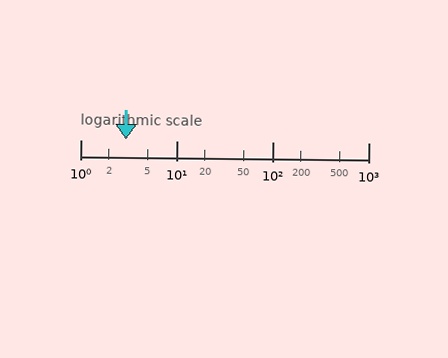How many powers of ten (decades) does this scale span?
The scale spans 3 decades, from 1 to 1000.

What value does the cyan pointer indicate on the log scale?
The pointer indicates approximately 3.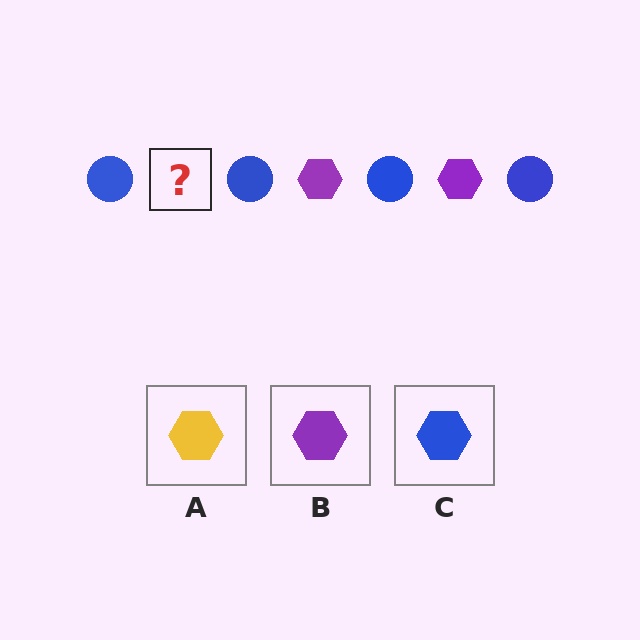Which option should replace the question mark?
Option B.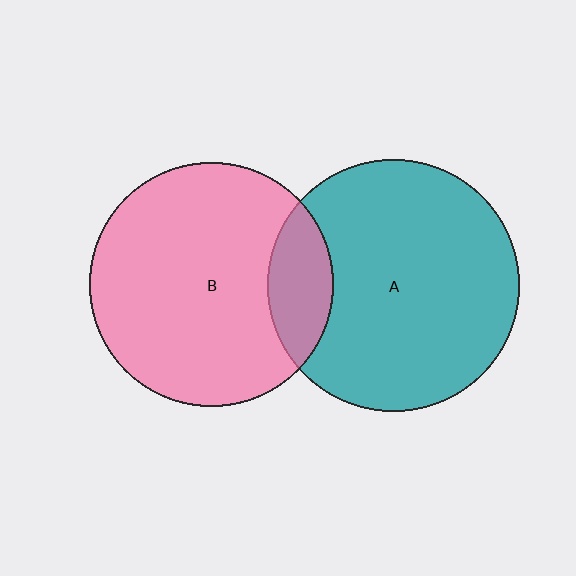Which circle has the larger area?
Circle A (teal).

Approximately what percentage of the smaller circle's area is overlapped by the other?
Approximately 15%.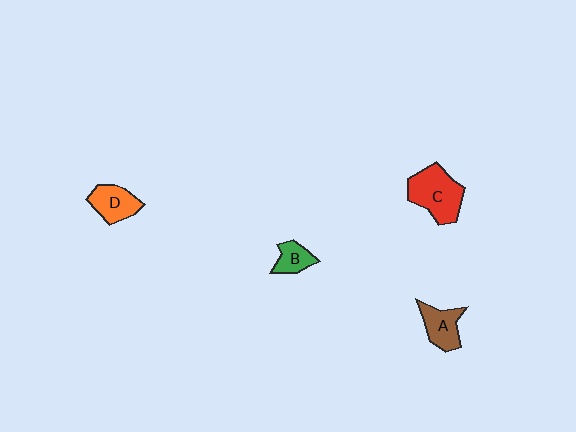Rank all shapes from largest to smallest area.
From largest to smallest: C (red), D (orange), A (brown), B (green).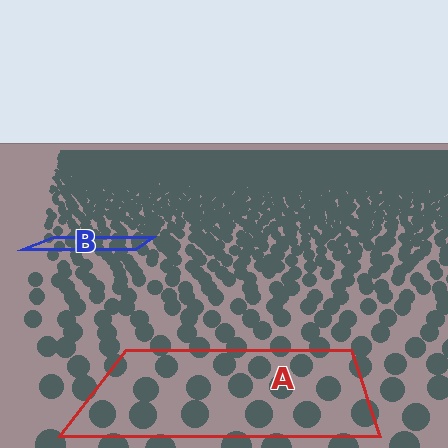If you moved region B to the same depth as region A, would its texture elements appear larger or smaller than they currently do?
They would appear larger. At a closer depth, the same texture elements are projected at a bigger on-screen size.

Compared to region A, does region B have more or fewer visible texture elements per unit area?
Region B has more texture elements per unit area — they are packed more densely because it is farther away.